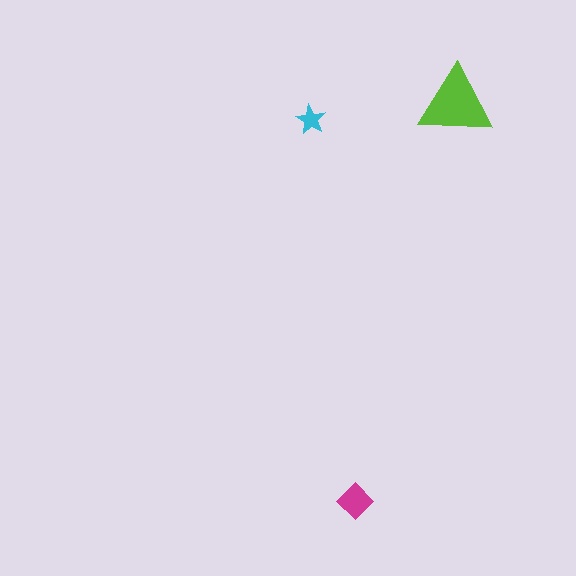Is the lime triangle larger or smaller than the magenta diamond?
Larger.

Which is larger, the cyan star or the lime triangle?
The lime triangle.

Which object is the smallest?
The cyan star.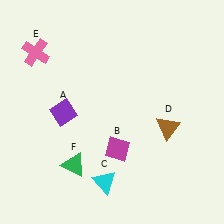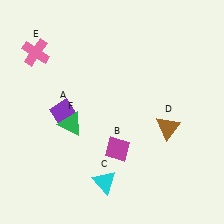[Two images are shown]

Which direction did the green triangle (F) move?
The green triangle (F) moved up.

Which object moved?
The green triangle (F) moved up.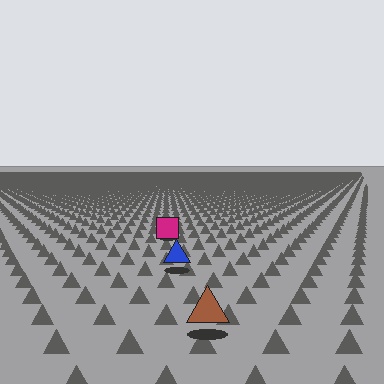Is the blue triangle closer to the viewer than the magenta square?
Yes. The blue triangle is closer — you can tell from the texture gradient: the ground texture is coarser near it.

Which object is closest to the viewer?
The brown triangle is closest. The texture marks near it are larger and more spread out.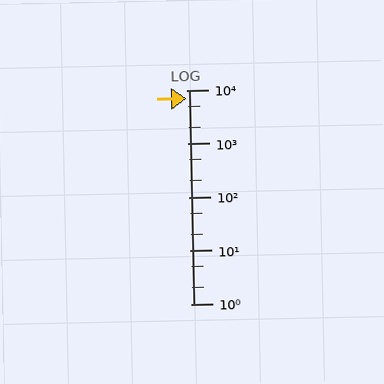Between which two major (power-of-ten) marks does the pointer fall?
The pointer is between 1000 and 10000.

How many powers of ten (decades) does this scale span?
The scale spans 4 decades, from 1 to 10000.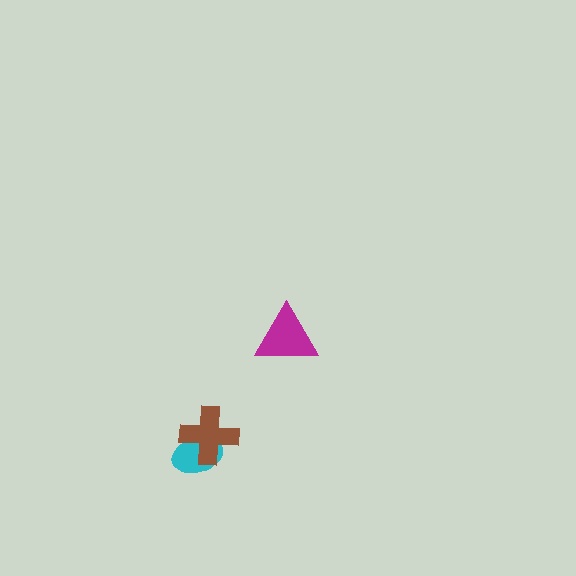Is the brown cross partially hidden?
No, no other shape covers it.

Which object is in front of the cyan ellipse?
The brown cross is in front of the cyan ellipse.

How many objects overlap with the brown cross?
1 object overlaps with the brown cross.